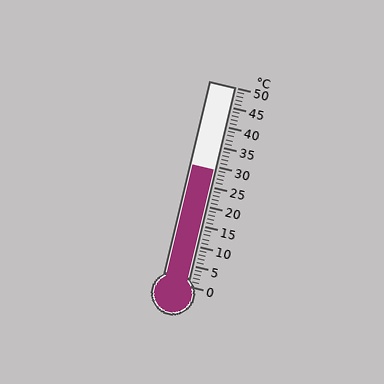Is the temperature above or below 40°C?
The temperature is below 40°C.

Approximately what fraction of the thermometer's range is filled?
The thermometer is filled to approximately 60% of its range.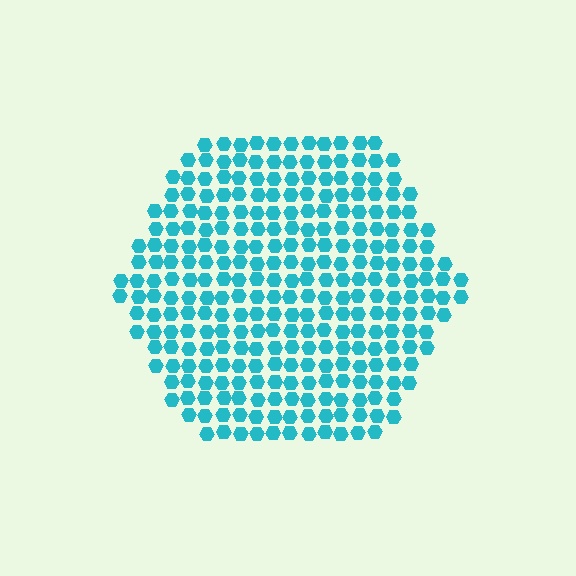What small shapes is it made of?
It is made of small hexagons.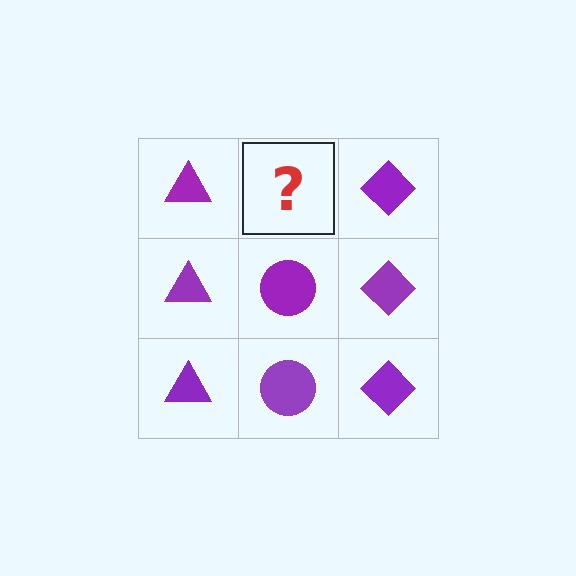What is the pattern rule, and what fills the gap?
The rule is that each column has a consistent shape. The gap should be filled with a purple circle.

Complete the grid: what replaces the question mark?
The question mark should be replaced with a purple circle.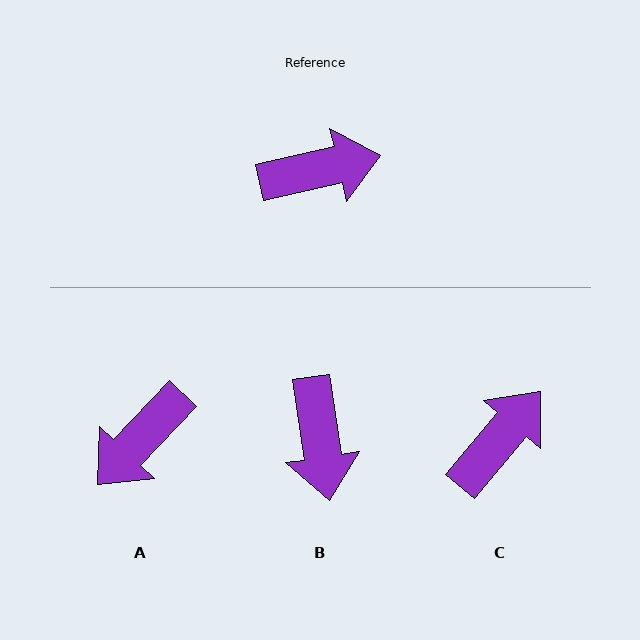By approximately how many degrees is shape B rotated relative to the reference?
Approximately 94 degrees clockwise.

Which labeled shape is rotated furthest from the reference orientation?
A, about 146 degrees away.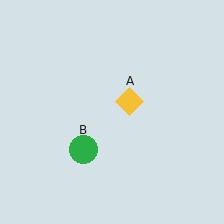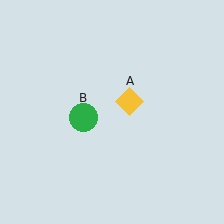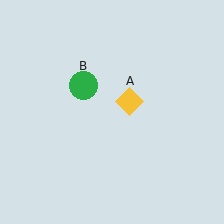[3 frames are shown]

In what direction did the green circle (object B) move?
The green circle (object B) moved up.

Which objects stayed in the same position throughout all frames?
Yellow diamond (object A) remained stationary.